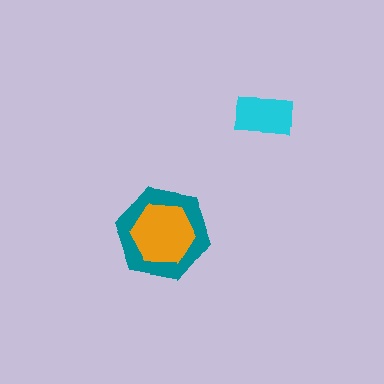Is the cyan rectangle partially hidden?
No, no other shape covers it.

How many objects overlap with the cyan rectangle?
0 objects overlap with the cyan rectangle.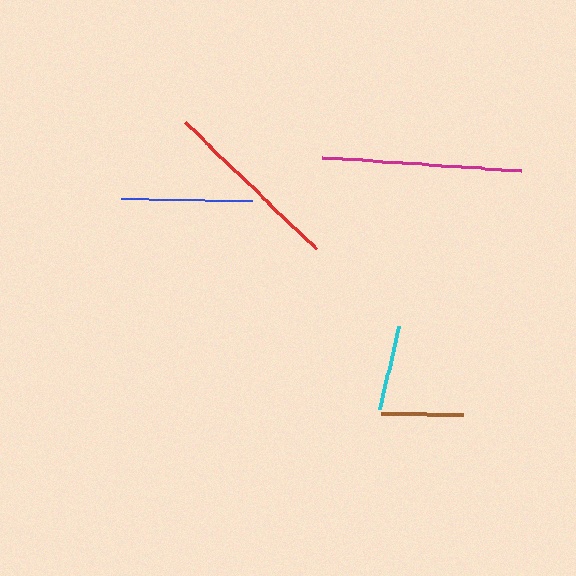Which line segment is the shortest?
The brown line is the shortest at approximately 81 pixels.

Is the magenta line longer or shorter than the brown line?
The magenta line is longer than the brown line.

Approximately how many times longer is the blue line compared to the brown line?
The blue line is approximately 1.6 times the length of the brown line.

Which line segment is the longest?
The magenta line is the longest at approximately 200 pixels.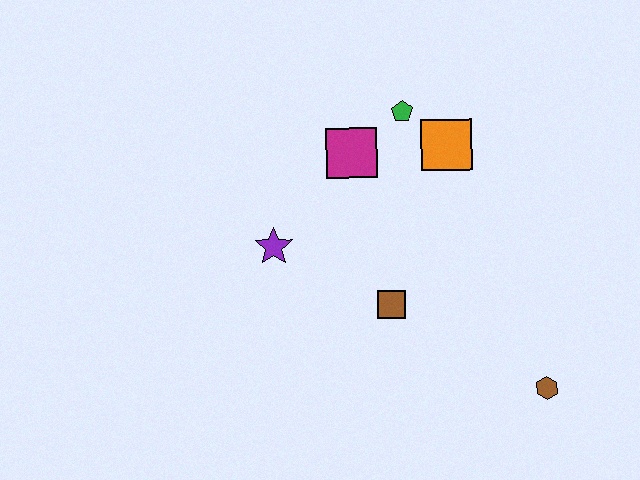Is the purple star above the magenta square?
No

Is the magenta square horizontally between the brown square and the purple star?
Yes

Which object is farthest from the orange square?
The brown hexagon is farthest from the orange square.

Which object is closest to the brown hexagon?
The brown square is closest to the brown hexagon.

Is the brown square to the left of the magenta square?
No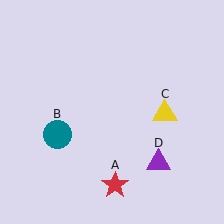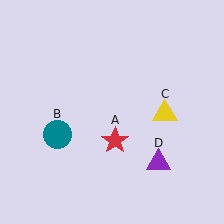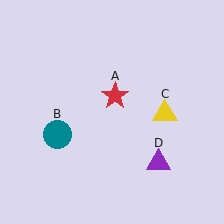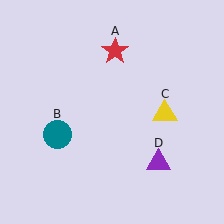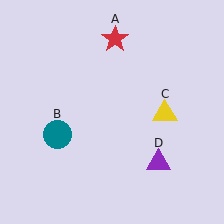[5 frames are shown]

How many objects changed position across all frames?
1 object changed position: red star (object A).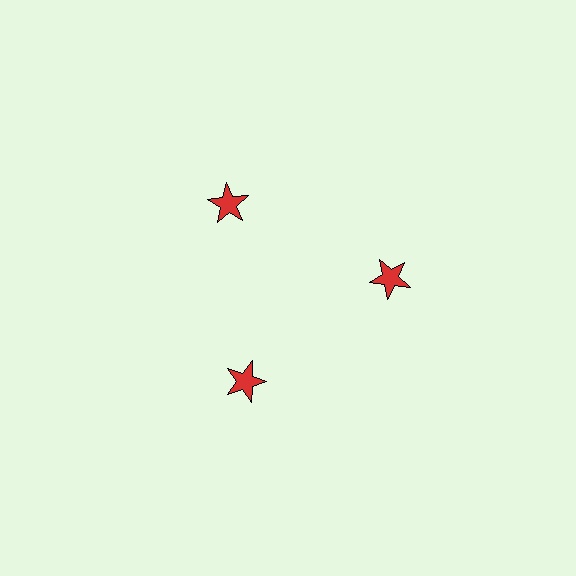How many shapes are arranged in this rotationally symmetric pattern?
There are 3 shapes, arranged in 3 groups of 1.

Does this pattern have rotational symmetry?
Yes, this pattern has 3-fold rotational symmetry. It looks the same after rotating 120 degrees around the center.